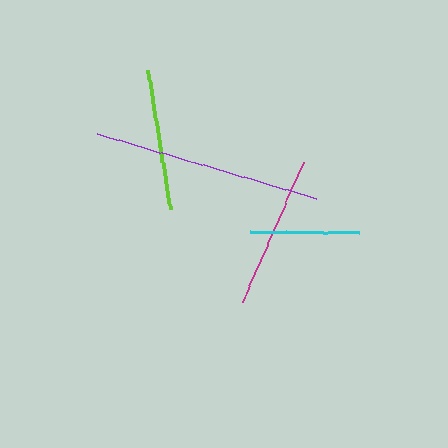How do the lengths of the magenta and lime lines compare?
The magenta and lime lines are approximately the same length.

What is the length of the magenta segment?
The magenta segment is approximately 152 pixels long.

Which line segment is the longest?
The purple line is the longest at approximately 228 pixels.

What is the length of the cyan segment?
The cyan segment is approximately 110 pixels long.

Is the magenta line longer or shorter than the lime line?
The magenta line is longer than the lime line.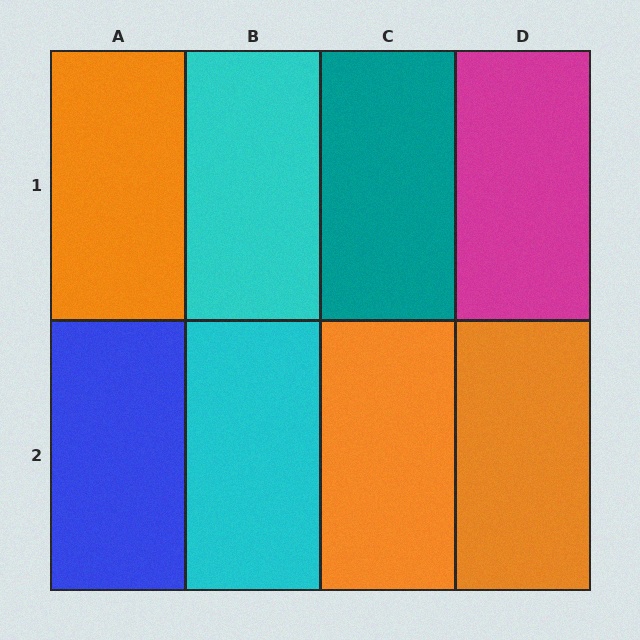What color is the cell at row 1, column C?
Teal.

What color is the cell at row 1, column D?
Magenta.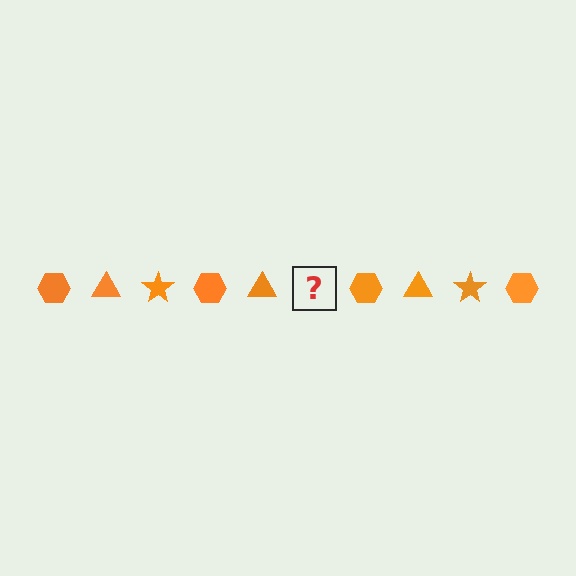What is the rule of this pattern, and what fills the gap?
The rule is that the pattern cycles through hexagon, triangle, star shapes in orange. The gap should be filled with an orange star.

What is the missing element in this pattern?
The missing element is an orange star.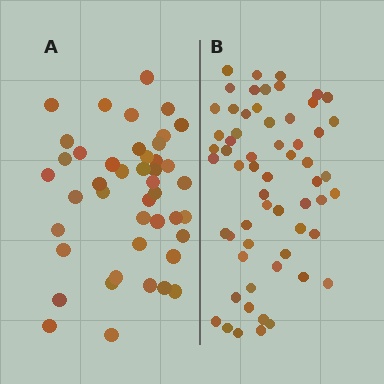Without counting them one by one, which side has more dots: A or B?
Region B (the right region) has more dots.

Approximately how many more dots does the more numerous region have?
Region B has approximately 15 more dots than region A.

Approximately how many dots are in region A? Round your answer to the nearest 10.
About 40 dots. (The exact count is 44, which rounds to 40.)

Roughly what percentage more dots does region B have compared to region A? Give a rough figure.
About 35% more.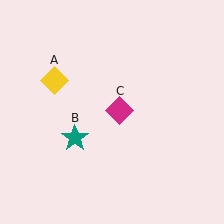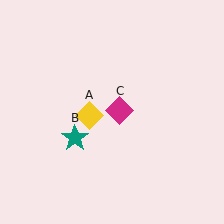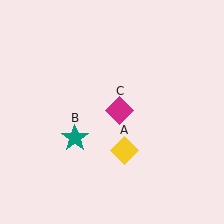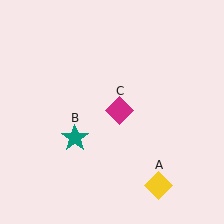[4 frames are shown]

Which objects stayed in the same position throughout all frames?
Teal star (object B) and magenta diamond (object C) remained stationary.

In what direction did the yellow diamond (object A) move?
The yellow diamond (object A) moved down and to the right.